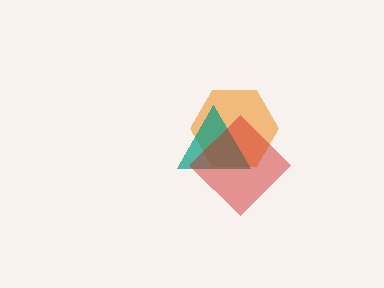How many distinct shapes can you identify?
There are 3 distinct shapes: an orange hexagon, a teal triangle, a red diamond.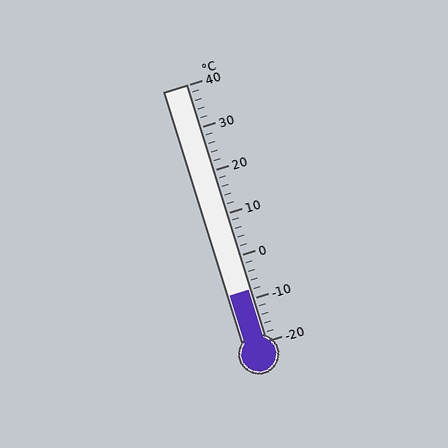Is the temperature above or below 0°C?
The temperature is below 0°C.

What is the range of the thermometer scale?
The thermometer scale ranges from -20°C to 40°C.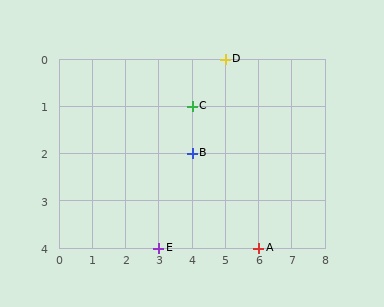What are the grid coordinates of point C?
Point C is at grid coordinates (4, 1).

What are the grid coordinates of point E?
Point E is at grid coordinates (3, 4).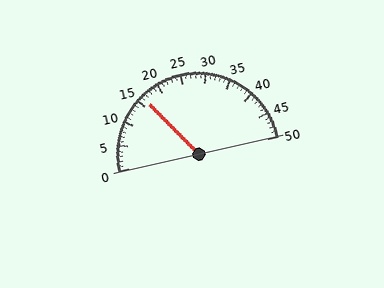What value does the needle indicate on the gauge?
The needle indicates approximately 16.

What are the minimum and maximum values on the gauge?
The gauge ranges from 0 to 50.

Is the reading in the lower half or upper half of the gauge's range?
The reading is in the lower half of the range (0 to 50).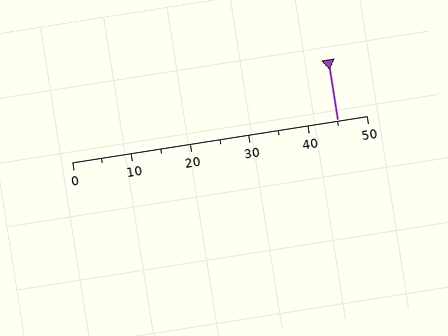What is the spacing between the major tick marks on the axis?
The major ticks are spaced 10 apart.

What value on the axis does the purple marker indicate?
The marker indicates approximately 45.